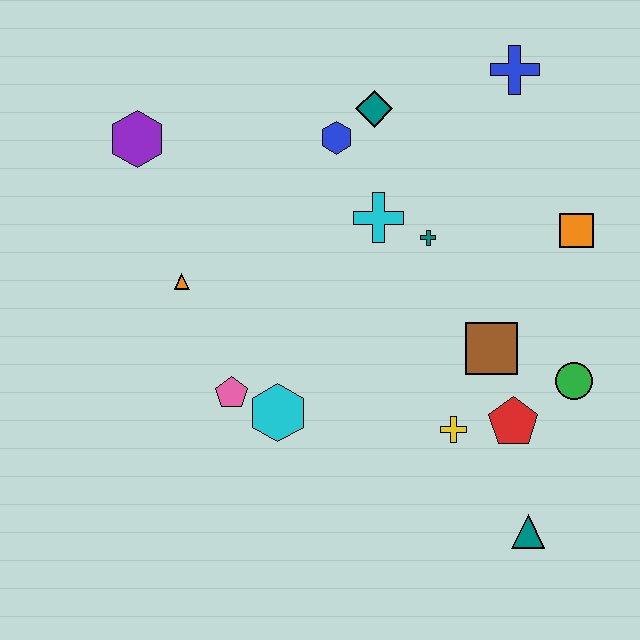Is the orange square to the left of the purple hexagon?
No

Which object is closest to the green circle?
The red pentagon is closest to the green circle.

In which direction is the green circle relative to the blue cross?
The green circle is below the blue cross.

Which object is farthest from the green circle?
The purple hexagon is farthest from the green circle.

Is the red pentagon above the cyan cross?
No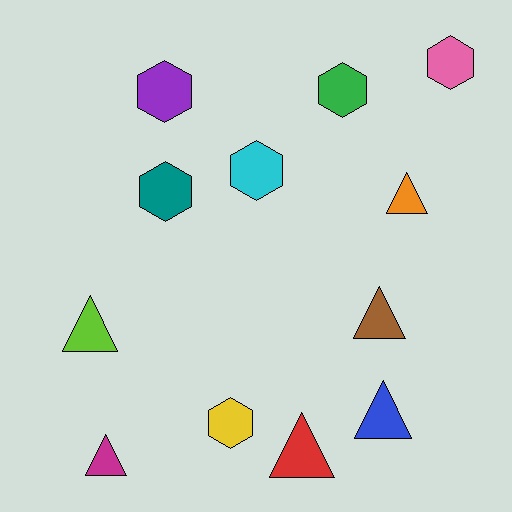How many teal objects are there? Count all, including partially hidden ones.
There is 1 teal object.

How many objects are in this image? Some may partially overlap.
There are 12 objects.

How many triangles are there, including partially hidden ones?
There are 6 triangles.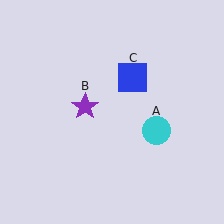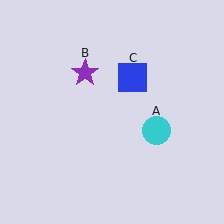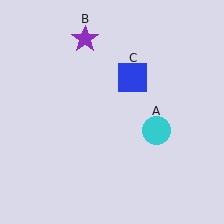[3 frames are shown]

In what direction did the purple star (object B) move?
The purple star (object B) moved up.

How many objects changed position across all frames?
1 object changed position: purple star (object B).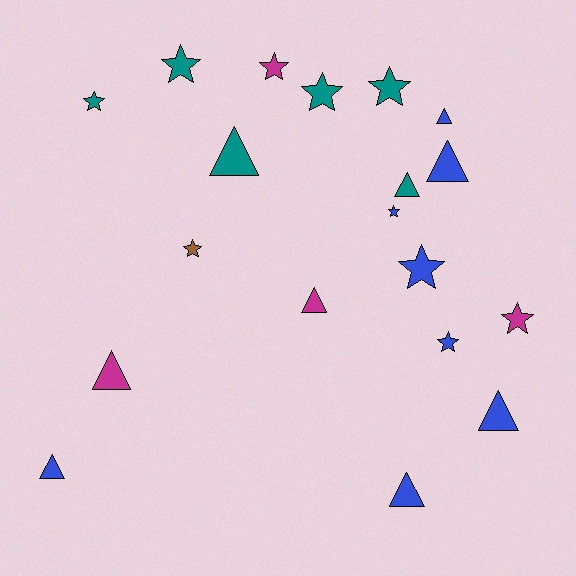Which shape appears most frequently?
Star, with 10 objects.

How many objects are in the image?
There are 19 objects.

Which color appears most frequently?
Blue, with 8 objects.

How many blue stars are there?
There are 3 blue stars.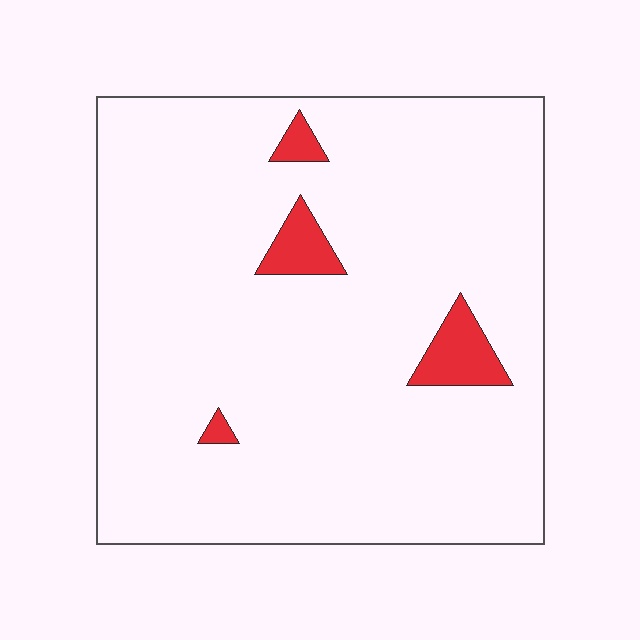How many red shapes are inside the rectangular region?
4.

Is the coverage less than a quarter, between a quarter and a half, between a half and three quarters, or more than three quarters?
Less than a quarter.